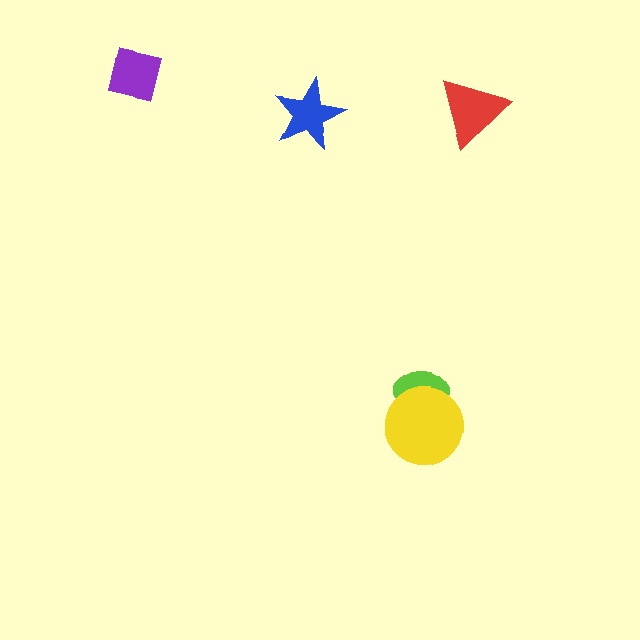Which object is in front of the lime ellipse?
The yellow circle is in front of the lime ellipse.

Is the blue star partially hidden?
No, no other shape covers it.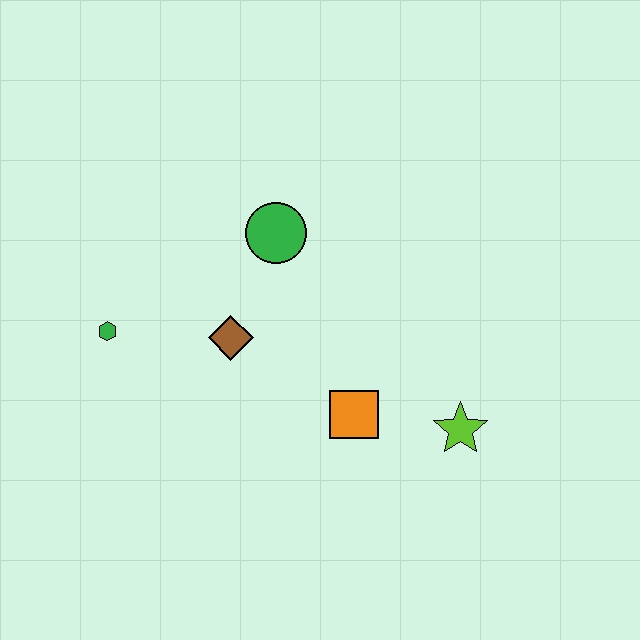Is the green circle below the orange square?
No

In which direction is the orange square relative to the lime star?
The orange square is to the left of the lime star.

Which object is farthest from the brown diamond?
The lime star is farthest from the brown diamond.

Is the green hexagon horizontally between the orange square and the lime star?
No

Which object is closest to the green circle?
The brown diamond is closest to the green circle.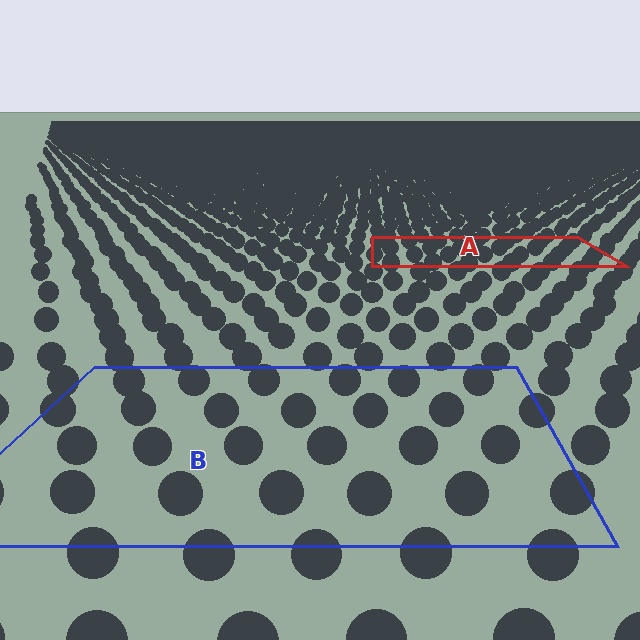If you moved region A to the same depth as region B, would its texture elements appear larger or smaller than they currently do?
They would appear larger. At a closer depth, the same texture elements are projected at a bigger on-screen size.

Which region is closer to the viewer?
Region B is closer. The texture elements there are larger and more spread out.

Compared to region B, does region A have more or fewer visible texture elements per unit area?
Region A has more texture elements per unit area — they are packed more densely because it is farther away.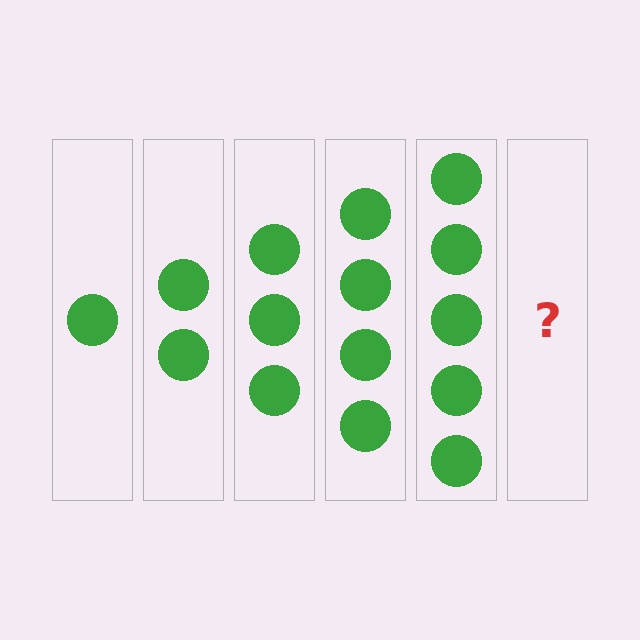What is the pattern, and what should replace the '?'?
The pattern is that each step adds one more circle. The '?' should be 6 circles.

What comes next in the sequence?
The next element should be 6 circles.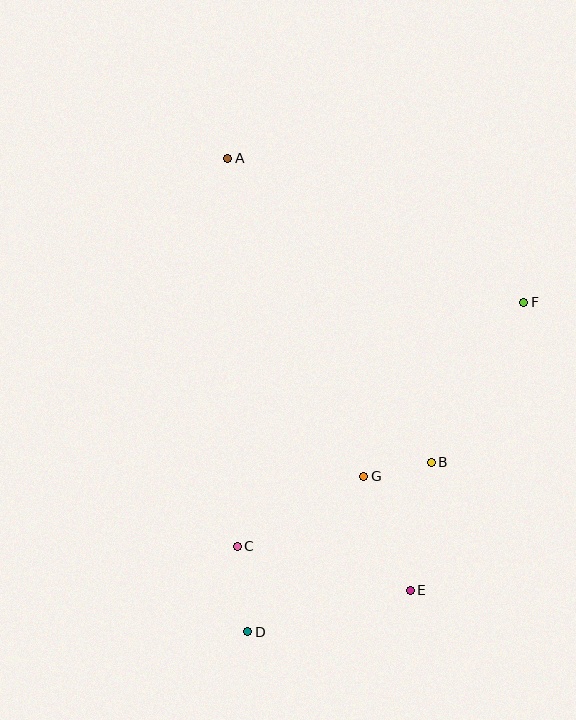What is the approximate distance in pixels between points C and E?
The distance between C and E is approximately 178 pixels.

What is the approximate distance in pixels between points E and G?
The distance between E and G is approximately 123 pixels.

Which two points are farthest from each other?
Points A and D are farthest from each other.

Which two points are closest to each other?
Points B and G are closest to each other.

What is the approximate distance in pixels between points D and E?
The distance between D and E is approximately 168 pixels.